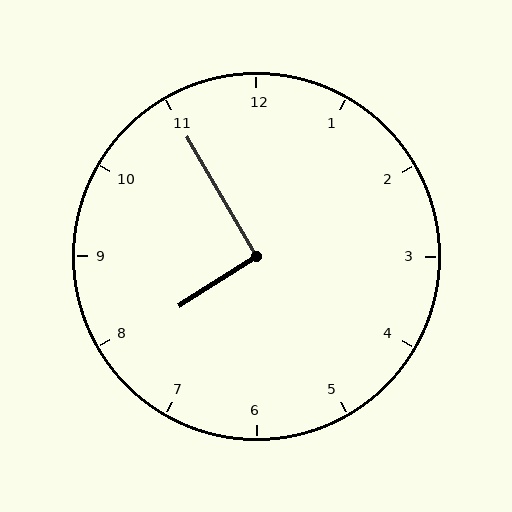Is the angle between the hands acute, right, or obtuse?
It is right.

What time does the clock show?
7:55.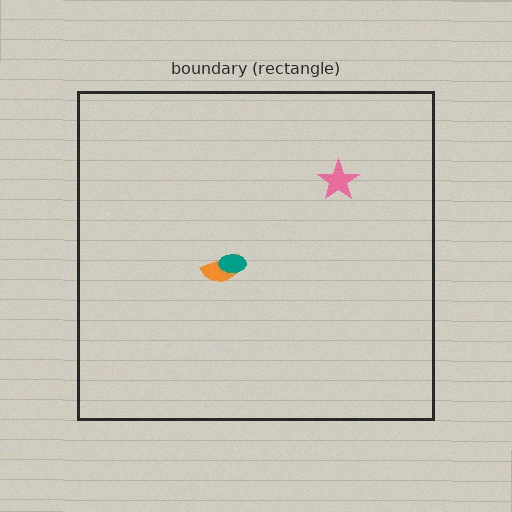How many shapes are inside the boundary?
3 inside, 0 outside.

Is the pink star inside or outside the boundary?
Inside.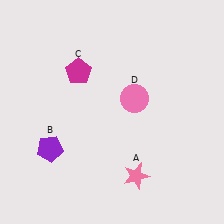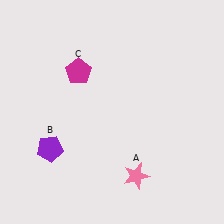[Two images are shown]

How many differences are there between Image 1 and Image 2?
There is 1 difference between the two images.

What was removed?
The pink circle (D) was removed in Image 2.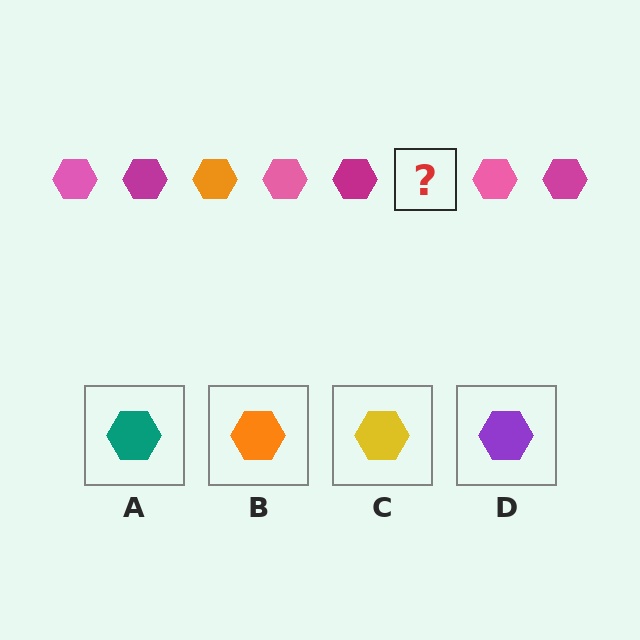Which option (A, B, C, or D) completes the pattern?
B.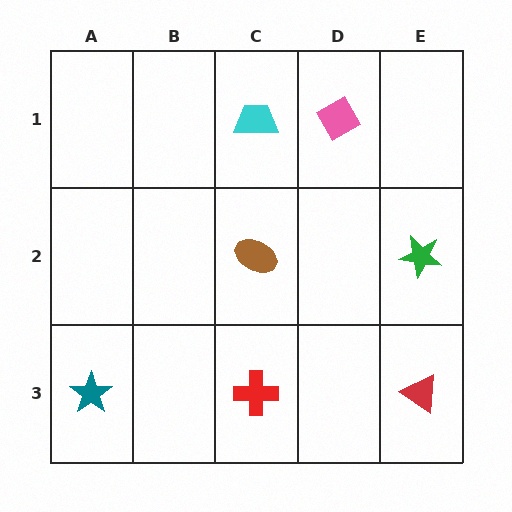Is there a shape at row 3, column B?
No, that cell is empty.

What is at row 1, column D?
A pink diamond.